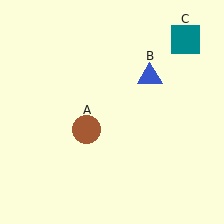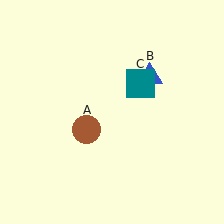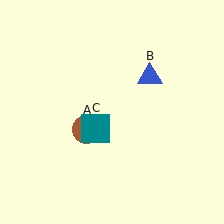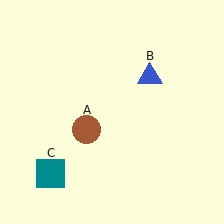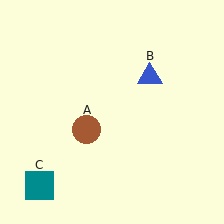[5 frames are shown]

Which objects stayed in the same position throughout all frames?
Brown circle (object A) and blue triangle (object B) remained stationary.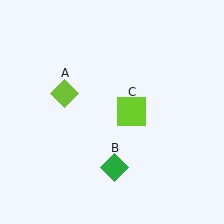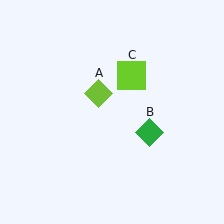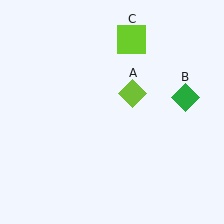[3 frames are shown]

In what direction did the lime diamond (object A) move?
The lime diamond (object A) moved right.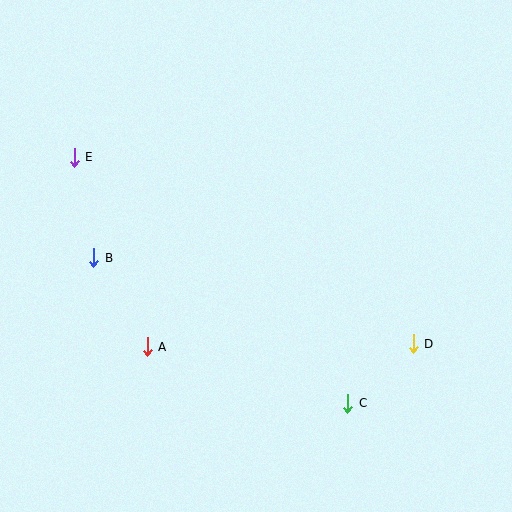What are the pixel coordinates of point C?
Point C is at (348, 403).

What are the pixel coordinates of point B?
Point B is at (94, 258).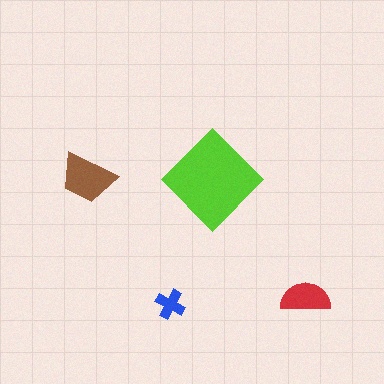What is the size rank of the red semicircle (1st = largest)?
3rd.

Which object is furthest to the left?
The brown trapezoid is leftmost.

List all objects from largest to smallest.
The lime diamond, the brown trapezoid, the red semicircle, the blue cross.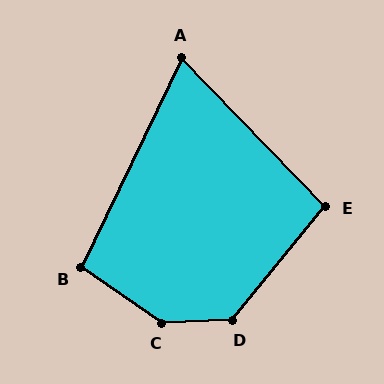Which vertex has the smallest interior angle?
A, at approximately 70 degrees.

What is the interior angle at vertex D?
Approximately 131 degrees (obtuse).